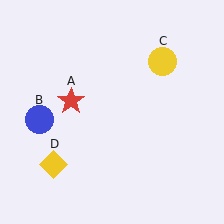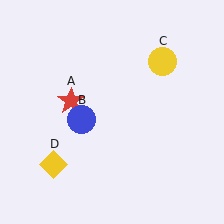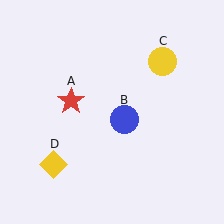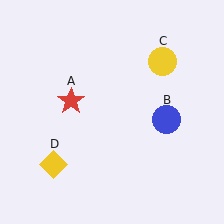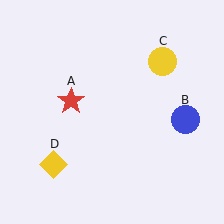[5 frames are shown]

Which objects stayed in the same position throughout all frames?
Red star (object A) and yellow circle (object C) and yellow diamond (object D) remained stationary.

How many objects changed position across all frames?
1 object changed position: blue circle (object B).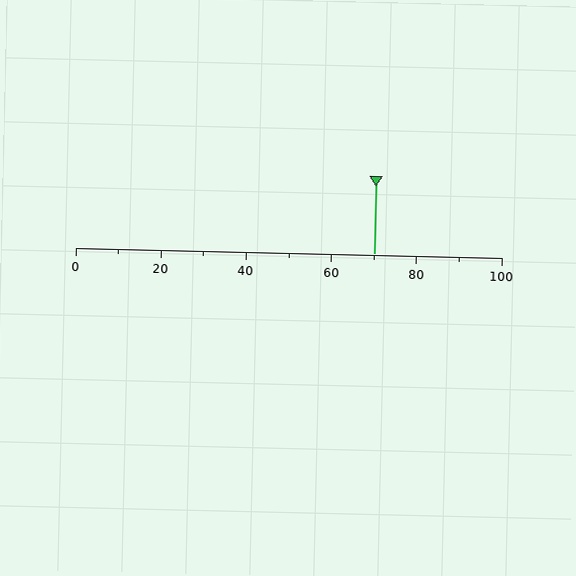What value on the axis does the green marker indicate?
The marker indicates approximately 70.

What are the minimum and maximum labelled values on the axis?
The axis runs from 0 to 100.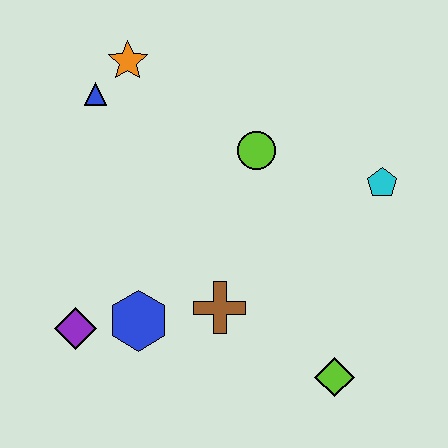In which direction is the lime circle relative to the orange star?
The lime circle is to the right of the orange star.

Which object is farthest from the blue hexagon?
The cyan pentagon is farthest from the blue hexagon.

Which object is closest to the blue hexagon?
The purple diamond is closest to the blue hexagon.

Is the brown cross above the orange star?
No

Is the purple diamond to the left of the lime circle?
Yes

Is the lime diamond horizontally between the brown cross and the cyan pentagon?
Yes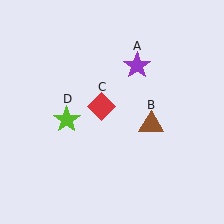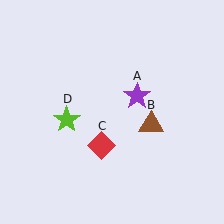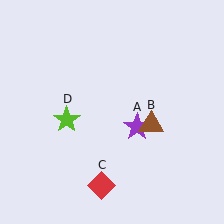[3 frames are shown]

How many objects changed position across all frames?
2 objects changed position: purple star (object A), red diamond (object C).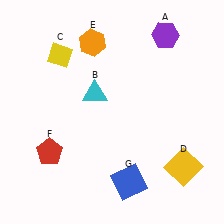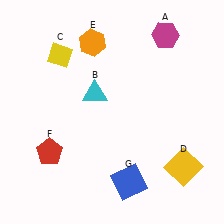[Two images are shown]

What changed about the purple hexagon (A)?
In Image 1, A is purple. In Image 2, it changed to magenta.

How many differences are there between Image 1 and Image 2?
There is 1 difference between the two images.